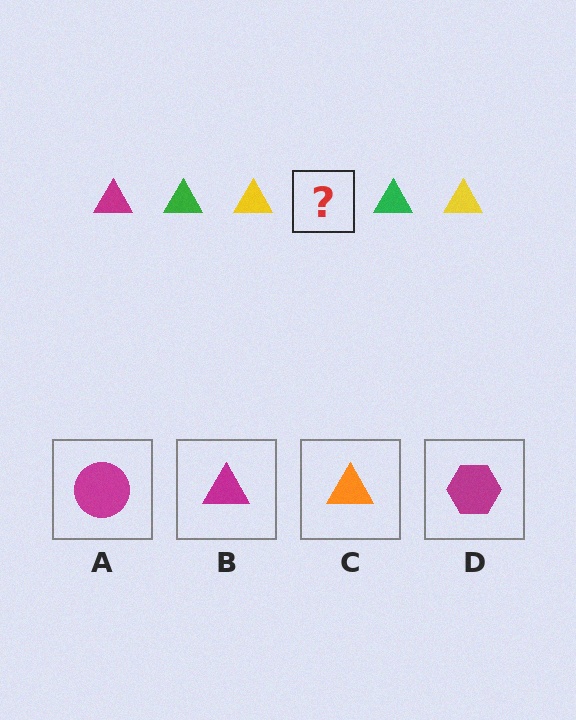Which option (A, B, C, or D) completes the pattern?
B.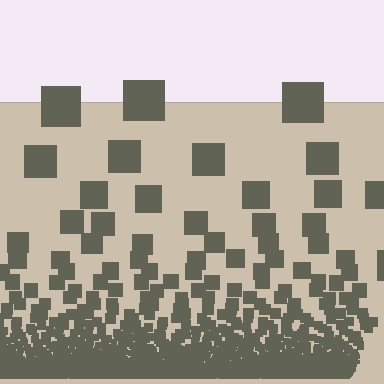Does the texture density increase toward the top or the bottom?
Density increases toward the bottom.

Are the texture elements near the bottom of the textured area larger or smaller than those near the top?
Smaller. The gradient is inverted — elements near the bottom are smaller and denser.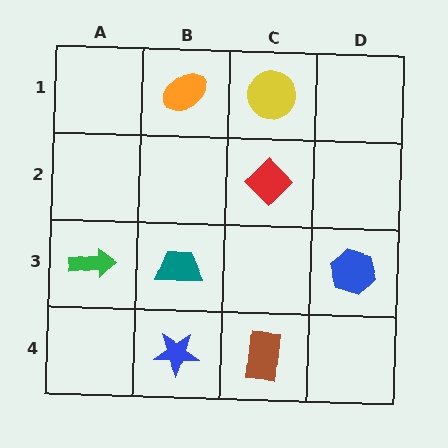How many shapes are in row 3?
3 shapes.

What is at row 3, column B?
A teal trapezoid.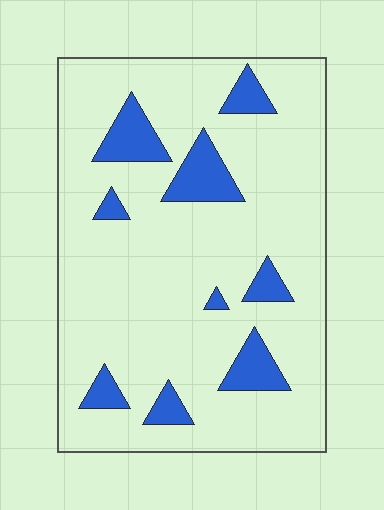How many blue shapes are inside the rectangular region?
9.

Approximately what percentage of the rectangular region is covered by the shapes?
Approximately 15%.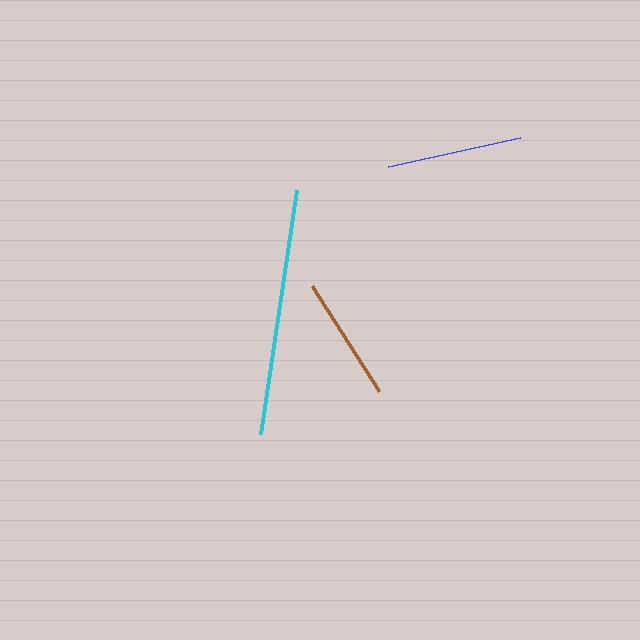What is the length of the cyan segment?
The cyan segment is approximately 247 pixels long.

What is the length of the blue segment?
The blue segment is approximately 135 pixels long.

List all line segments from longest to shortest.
From longest to shortest: cyan, blue, brown.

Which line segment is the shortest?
The brown line is the shortest at approximately 124 pixels.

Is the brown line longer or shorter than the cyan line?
The cyan line is longer than the brown line.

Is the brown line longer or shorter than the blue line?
The blue line is longer than the brown line.